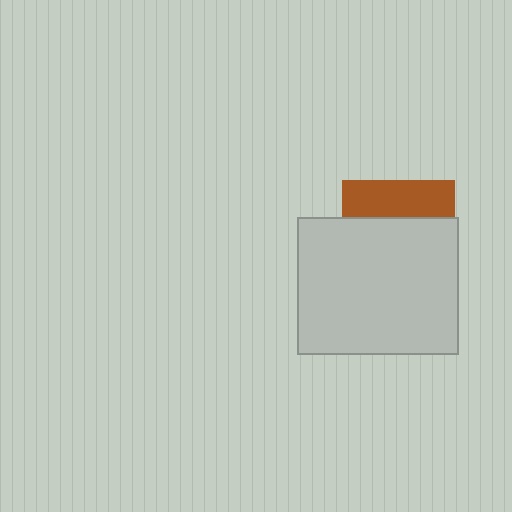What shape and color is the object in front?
The object in front is a light gray rectangle.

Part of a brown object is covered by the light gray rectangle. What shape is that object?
It is a square.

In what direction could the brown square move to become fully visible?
The brown square could move up. That would shift it out from behind the light gray rectangle entirely.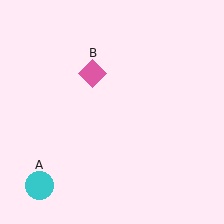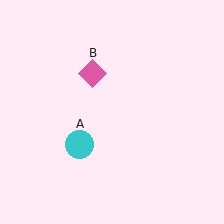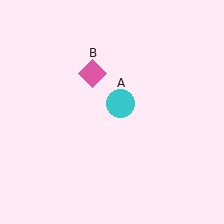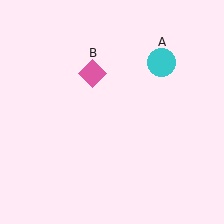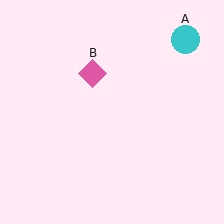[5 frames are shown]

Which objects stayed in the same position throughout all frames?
Pink diamond (object B) remained stationary.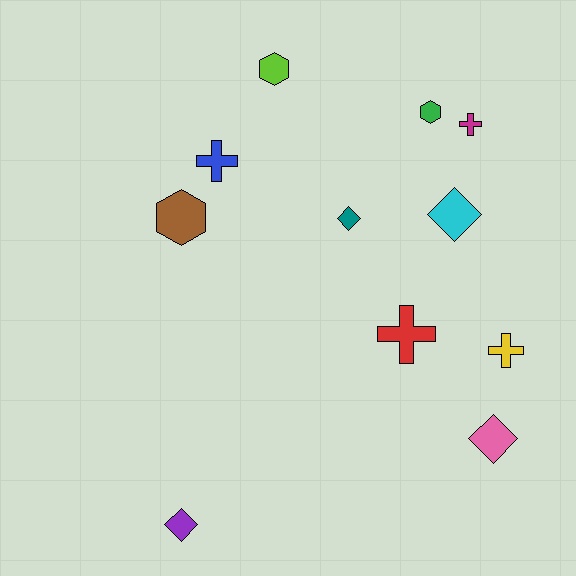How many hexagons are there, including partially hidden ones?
There are 3 hexagons.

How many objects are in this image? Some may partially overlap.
There are 11 objects.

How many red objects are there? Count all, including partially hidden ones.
There is 1 red object.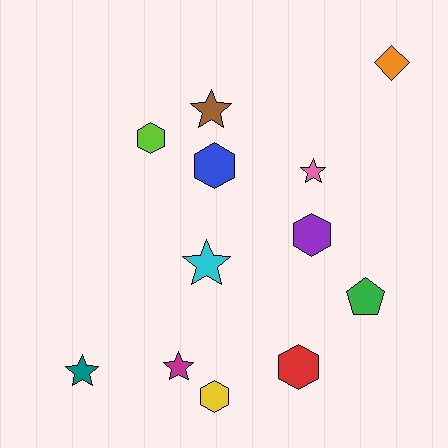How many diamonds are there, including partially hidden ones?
There is 1 diamond.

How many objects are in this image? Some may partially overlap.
There are 12 objects.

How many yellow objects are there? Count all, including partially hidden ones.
There is 1 yellow object.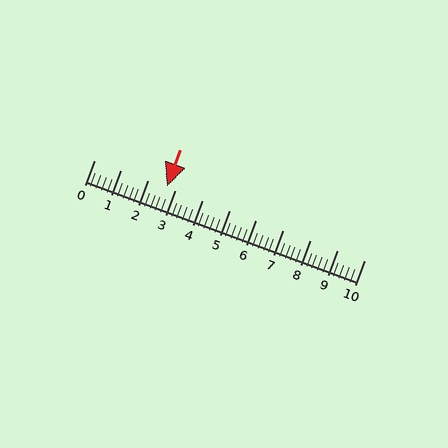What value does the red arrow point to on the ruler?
The red arrow points to approximately 2.7.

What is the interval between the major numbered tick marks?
The major tick marks are spaced 1 units apart.